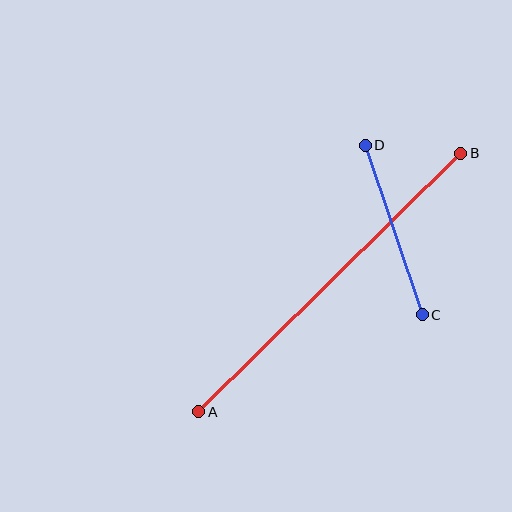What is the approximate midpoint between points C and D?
The midpoint is at approximately (394, 230) pixels.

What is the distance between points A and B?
The distance is approximately 368 pixels.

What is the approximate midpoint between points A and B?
The midpoint is at approximately (330, 282) pixels.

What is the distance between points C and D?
The distance is approximately 179 pixels.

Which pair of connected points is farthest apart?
Points A and B are farthest apart.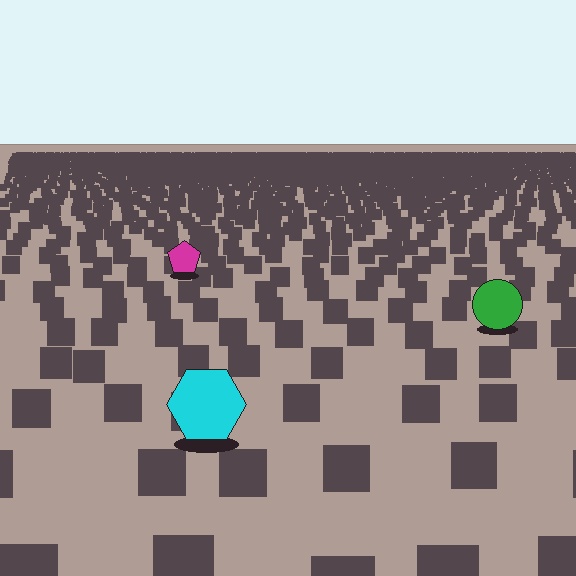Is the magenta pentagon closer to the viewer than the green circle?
No. The green circle is closer — you can tell from the texture gradient: the ground texture is coarser near it.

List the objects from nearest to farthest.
From nearest to farthest: the cyan hexagon, the green circle, the magenta pentagon.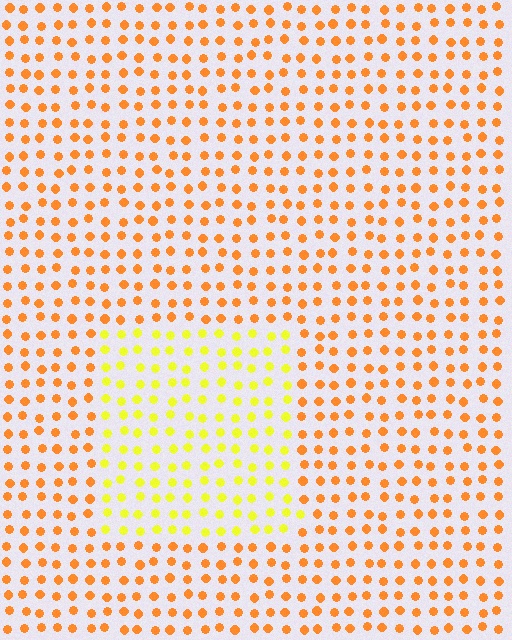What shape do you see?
I see a rectangle.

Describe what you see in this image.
The image is filled with small orange elements in a uniform arrangement. A rectangle-shaped region is visible where the elements are tinted to a slightly different hue, forming a subtle color boundary.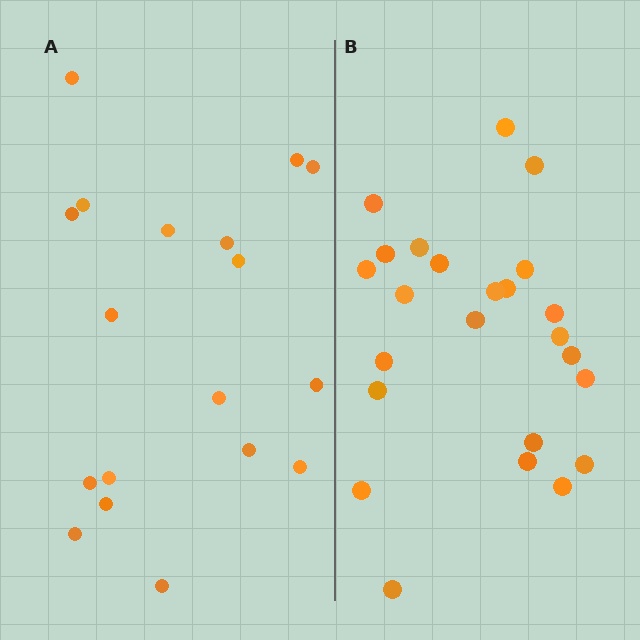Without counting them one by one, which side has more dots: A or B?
Region B (the right region) has more dots.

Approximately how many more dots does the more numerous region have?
Region B has about 6 more dots than region A.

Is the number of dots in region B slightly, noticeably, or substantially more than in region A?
Region B has noticeably more, but not dramatically so. The ratio is roughly 1.3 to 1.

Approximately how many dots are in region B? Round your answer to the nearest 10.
About 20 dots. (The exact count is 24, which rounds to 20.)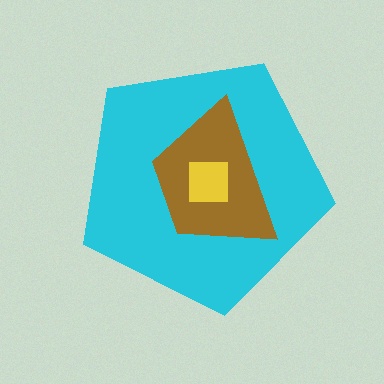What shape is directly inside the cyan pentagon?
The brown trapezoid.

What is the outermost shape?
The cyan pentagon.